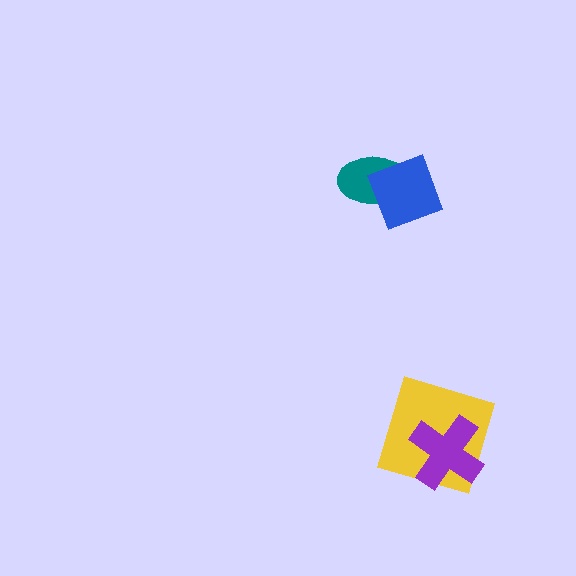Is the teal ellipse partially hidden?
Yes, it is partially covered by another shape.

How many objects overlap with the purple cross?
1 object overlaps with the purple cross.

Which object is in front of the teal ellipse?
The blue square is in front of the teal ellipse.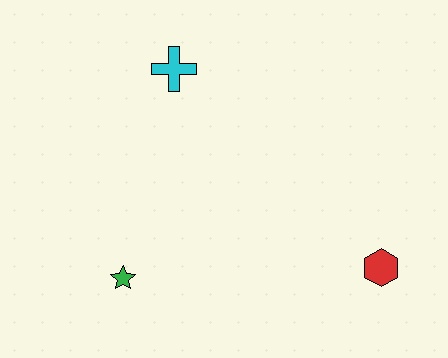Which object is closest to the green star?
The cyan cross is closest to the green star.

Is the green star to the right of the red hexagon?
No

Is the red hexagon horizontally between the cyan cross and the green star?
No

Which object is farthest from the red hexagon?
The cyan cross is farthest from the red hexagon.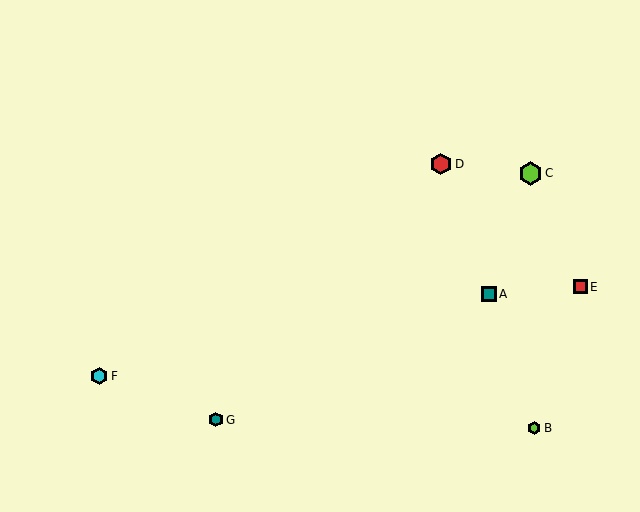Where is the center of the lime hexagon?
The center of the lime hexagon is at (534, 428).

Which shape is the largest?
The lime hexagon (labeled C) is the largest.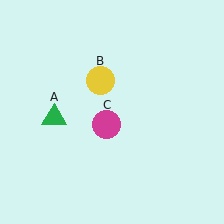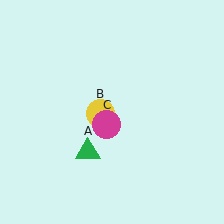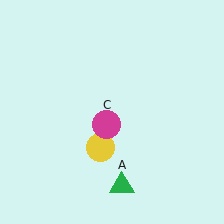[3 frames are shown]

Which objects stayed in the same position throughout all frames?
Magenta circle (object C) remained stationary.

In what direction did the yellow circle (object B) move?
The yellow circle (object B) moved down.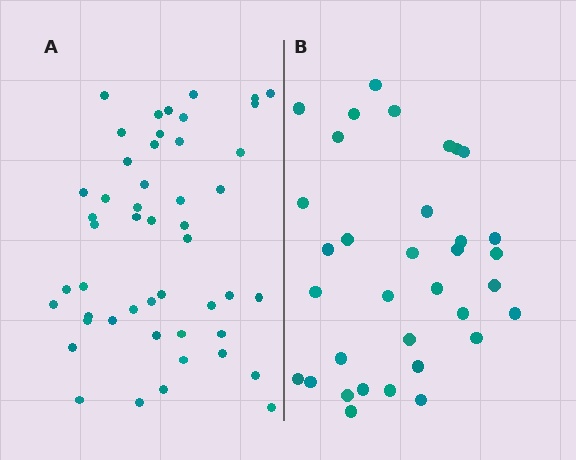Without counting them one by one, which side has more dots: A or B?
Region A (the left region) has more dots.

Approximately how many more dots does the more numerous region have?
Region A has approximately 15 more dots than region B.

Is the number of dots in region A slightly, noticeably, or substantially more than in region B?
Region A has noticeably more, but not dramatically so. The ratio is roughly 1.4 to 1.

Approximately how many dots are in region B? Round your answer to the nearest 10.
About 30 dots. (The exact count is 34, which rounds to 30.)